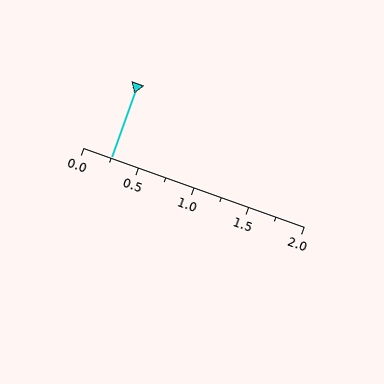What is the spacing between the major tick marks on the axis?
The major ticks are spaced 0.5 apart.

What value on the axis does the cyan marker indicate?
The marker indicates approximately 0.25.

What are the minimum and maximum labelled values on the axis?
The axis runs from 0.0 to 2.0.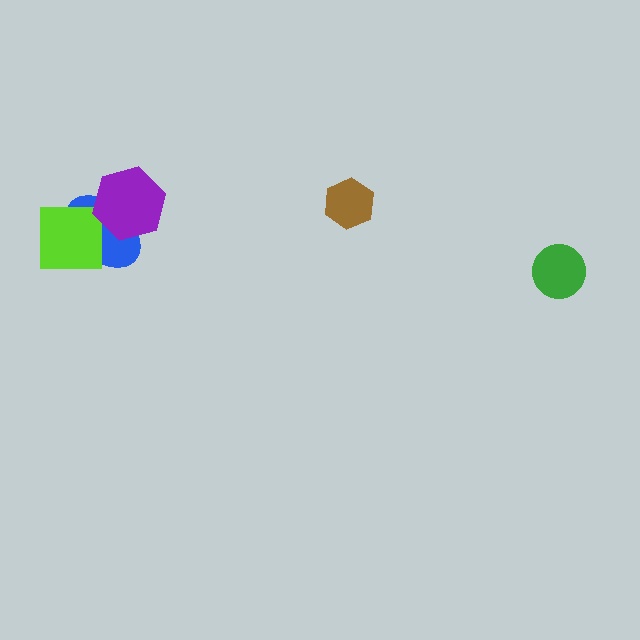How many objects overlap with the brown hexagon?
0 objects overlap with the brown hexagon.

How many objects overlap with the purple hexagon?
1 object overlaps with the purple hexagon.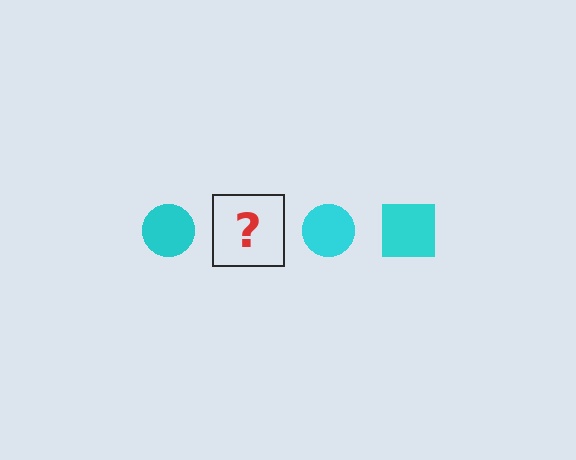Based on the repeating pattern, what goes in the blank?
The blank should be a cyan square.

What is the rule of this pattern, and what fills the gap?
The rule is that the pattern cycles through circle, square shapes in cyan. The gap should be filled with a cyan square.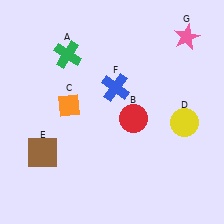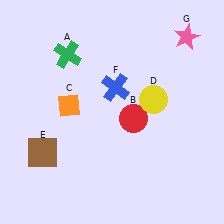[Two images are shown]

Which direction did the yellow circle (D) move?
The yellow circle (D) moved left.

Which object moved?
The yellow circle (D) moved left.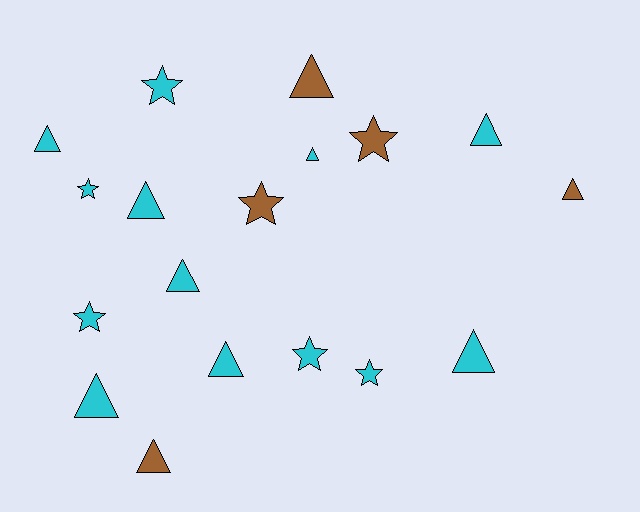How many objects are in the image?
There are 18 objects.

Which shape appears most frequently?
Triangle, with 11 objects.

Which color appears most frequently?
Cyan, with 13 objects.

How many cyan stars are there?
There are 5 cyan stars.